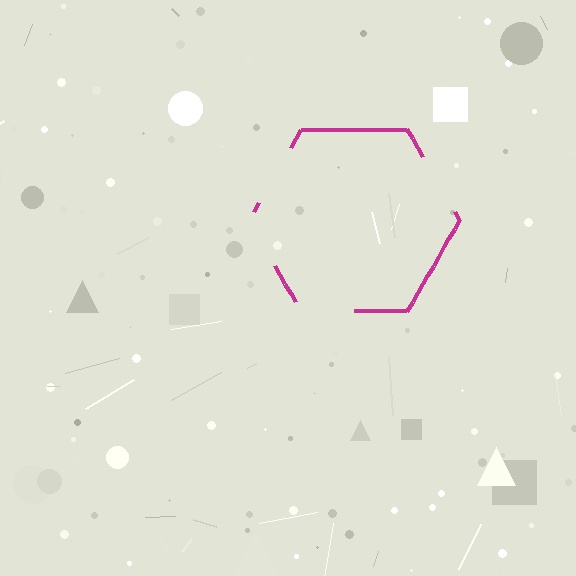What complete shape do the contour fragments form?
The contour fragments form a hexagon.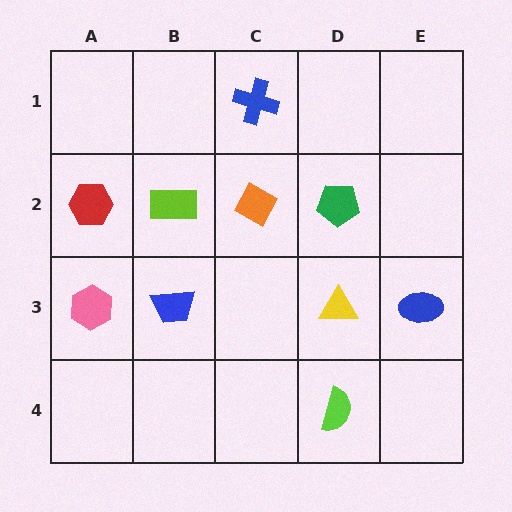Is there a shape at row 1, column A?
No, that cell is empty.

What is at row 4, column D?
A lime semicircle.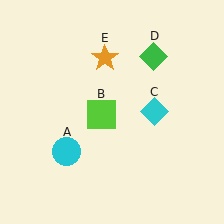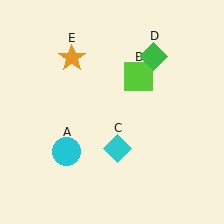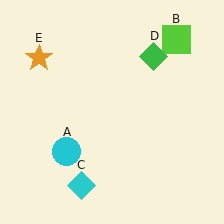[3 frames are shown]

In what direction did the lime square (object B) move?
The lime square (object B) moved up and to the right.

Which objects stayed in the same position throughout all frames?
Cyan circle (object A) and green diamond (object D) remained stationary.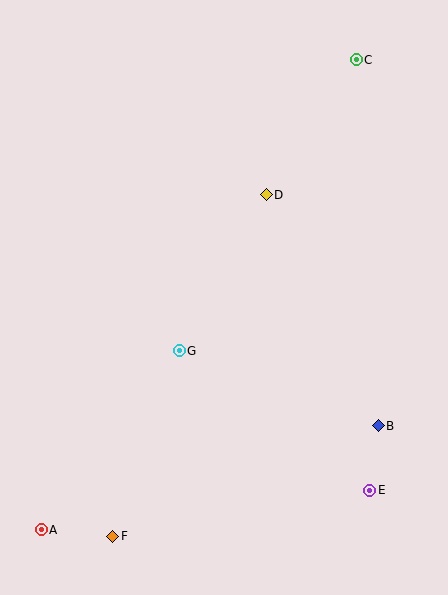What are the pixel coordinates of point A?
Point A is at (41, 530).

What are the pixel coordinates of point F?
Point F is at (113, 536).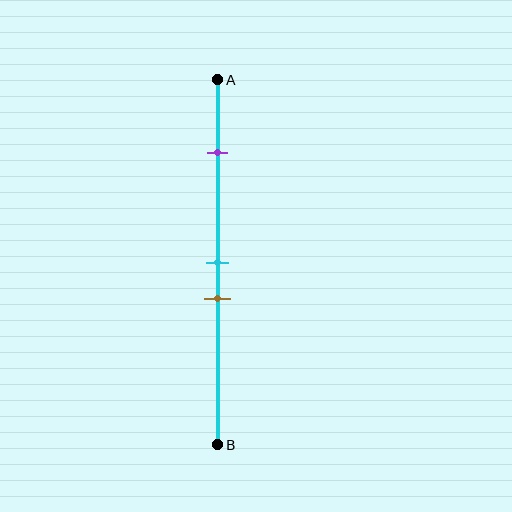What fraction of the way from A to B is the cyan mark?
The cyan mark is approximately 50% (0.5) of the way from A to B.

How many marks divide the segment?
There are 3 marks dividing the segment.